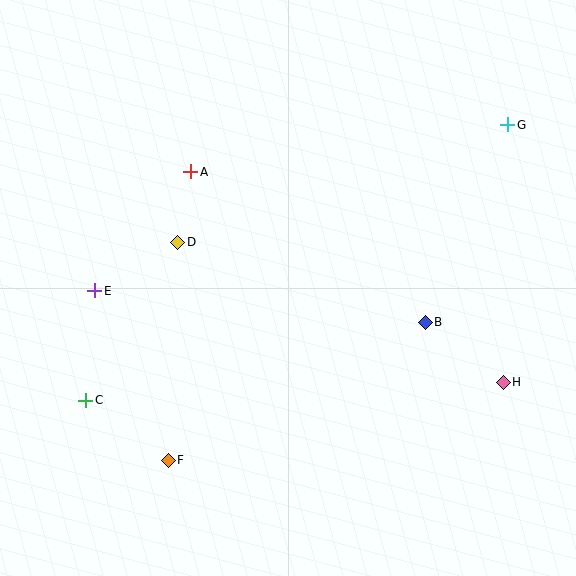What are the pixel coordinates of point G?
Point G is at (508, 125).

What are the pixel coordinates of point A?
Point A is at (191, 172).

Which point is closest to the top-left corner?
Point A is closest to the top-left corner.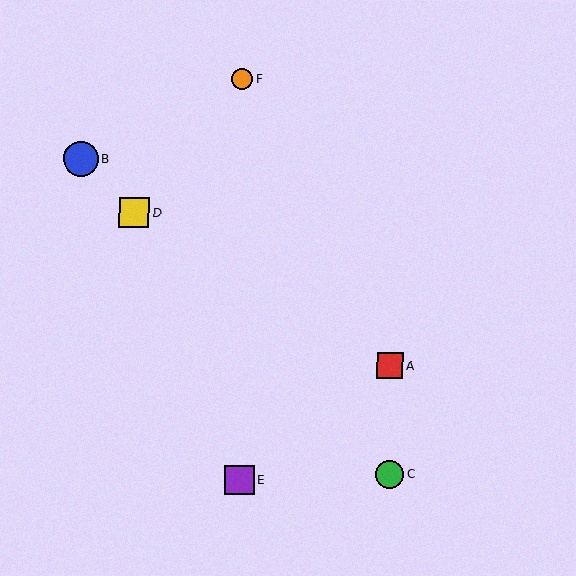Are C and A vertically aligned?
Yes, both are at x≈389.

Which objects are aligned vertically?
Objects A, C are aligned vertically.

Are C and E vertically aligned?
No, C is at x≈389 and E is at x≈239.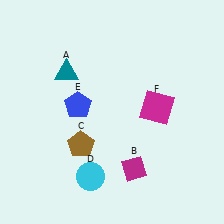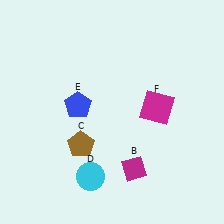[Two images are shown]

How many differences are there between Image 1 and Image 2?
There is 1 difference between the two images.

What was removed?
The teal triangle (A) was removed in Image 2.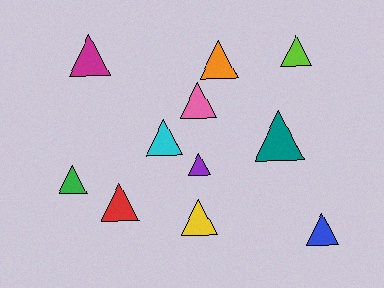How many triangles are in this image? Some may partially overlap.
There are 11 triangles.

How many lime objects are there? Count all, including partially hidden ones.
There is 1 lime object.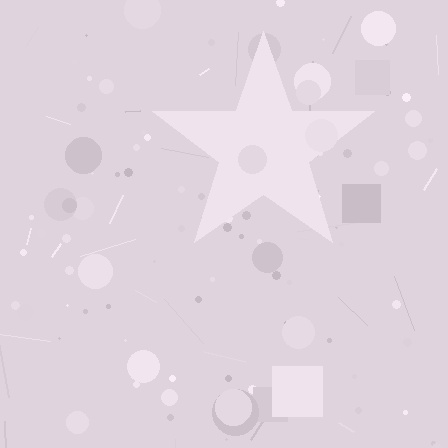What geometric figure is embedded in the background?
A star is embedded in the background.